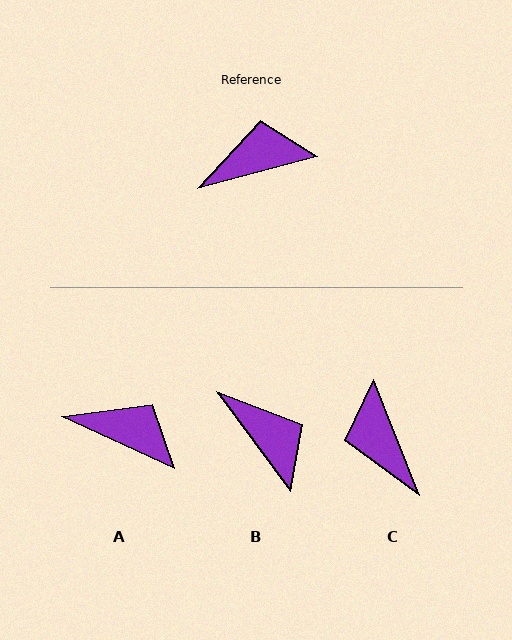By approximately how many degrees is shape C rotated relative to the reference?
Approximately 97 degrees counter-clockwise.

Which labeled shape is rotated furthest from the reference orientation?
C, about 97 degrees away.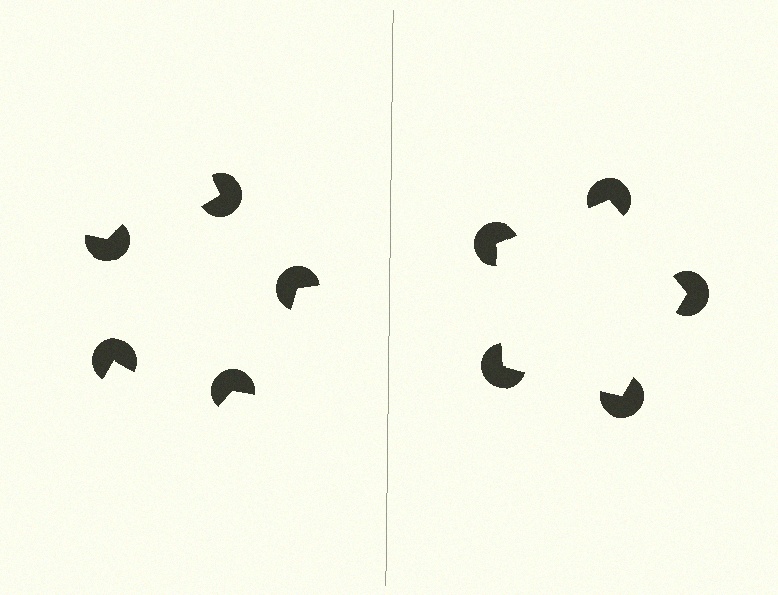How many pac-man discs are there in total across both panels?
10 — 5 on each side.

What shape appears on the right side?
An illusory pentagon.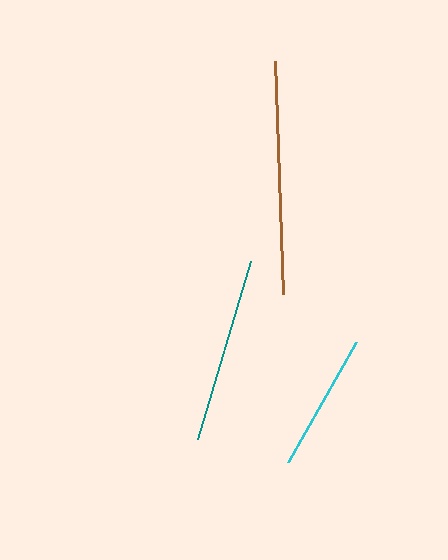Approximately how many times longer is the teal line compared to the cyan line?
The teal line is approximately 1.3 times the length of the cyan line.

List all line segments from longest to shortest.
From longest to shortest: brown, teal, cyan.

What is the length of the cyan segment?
The cyan segment is approximately 137 pixels long.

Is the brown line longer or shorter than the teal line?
The brown line is longer than the teal line.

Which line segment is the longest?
The brown line is the longest at approximately 233 pixels.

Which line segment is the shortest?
The cyan line is the shortest at approximately 137 pixels.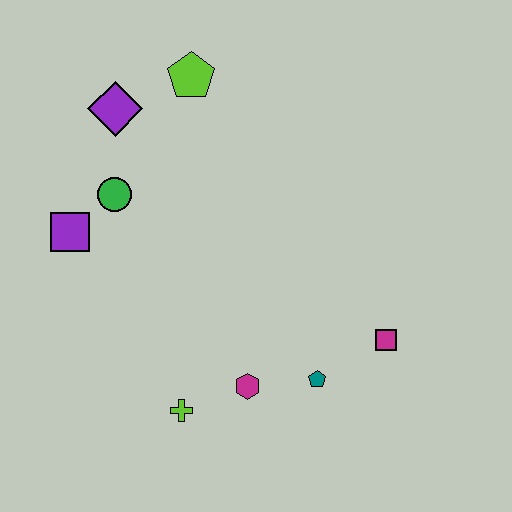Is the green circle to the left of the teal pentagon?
Yes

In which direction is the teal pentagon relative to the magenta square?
The teal pentagon is to the left of the magenta square.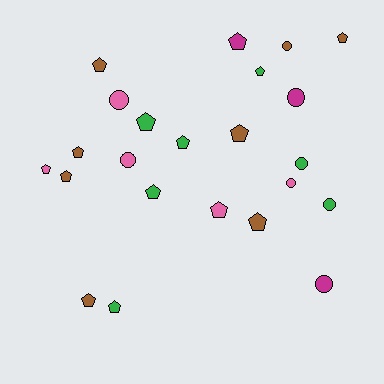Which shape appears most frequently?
Pentagon, with 15 objects.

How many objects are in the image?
There are 23 objects.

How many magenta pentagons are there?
There is 1 magenta pentagon.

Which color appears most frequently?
Brown, with 8 objects.